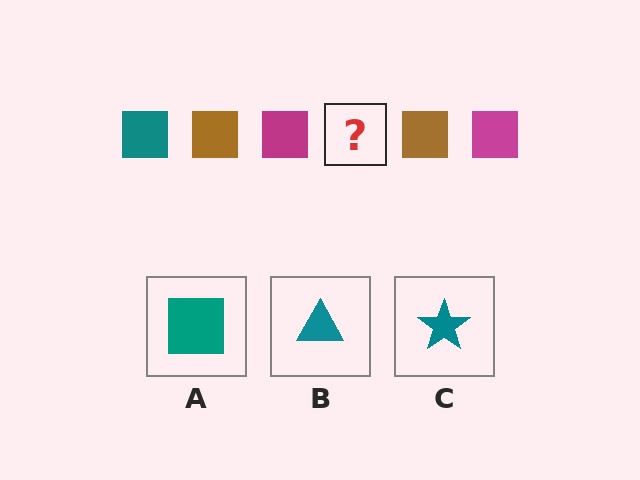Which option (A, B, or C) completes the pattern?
A.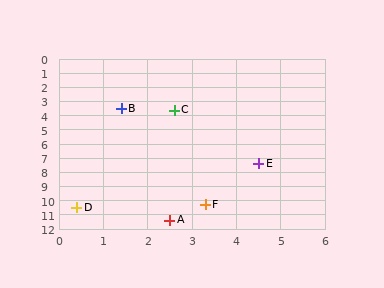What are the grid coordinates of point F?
Point F is at approximately (3.3, 10.3).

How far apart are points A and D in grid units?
Points A and D are about 2.3 grid units apart.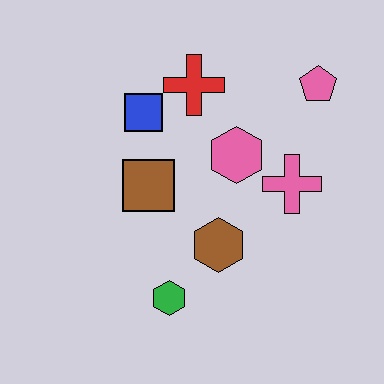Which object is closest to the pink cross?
The pink hexagon is closest to the pink cross.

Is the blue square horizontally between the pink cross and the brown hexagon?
No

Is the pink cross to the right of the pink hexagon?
Yes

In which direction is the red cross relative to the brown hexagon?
The red cross is above the brown hexagon.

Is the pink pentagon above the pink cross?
Yes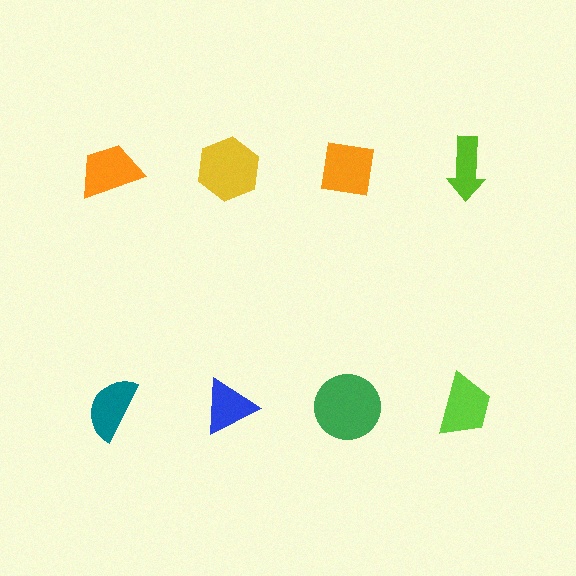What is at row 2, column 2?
A blue triangle.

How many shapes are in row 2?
4 shapes.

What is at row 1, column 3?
An orange square.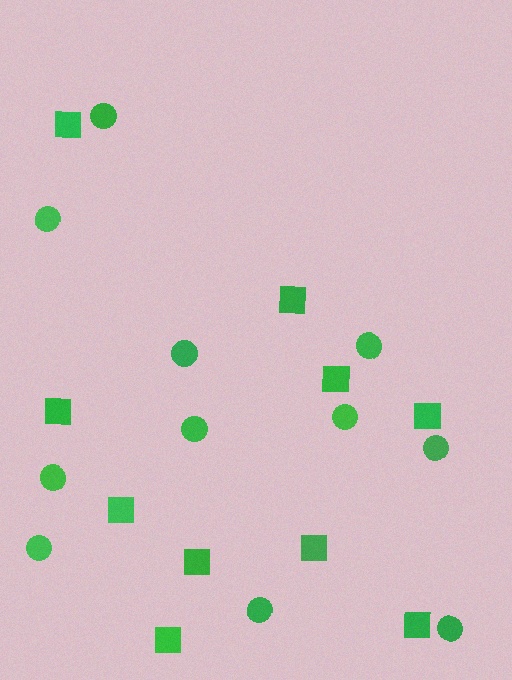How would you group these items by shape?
There are 2 groups: one group of squares (10) and one group of circles (11).